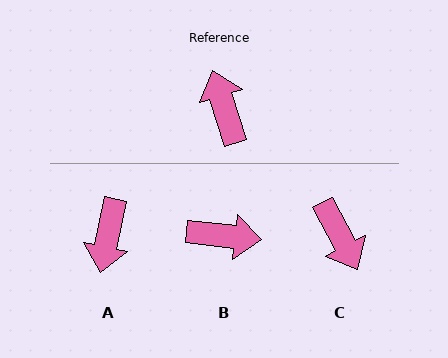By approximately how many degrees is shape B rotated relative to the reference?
Approximately 114 degrees clockwise.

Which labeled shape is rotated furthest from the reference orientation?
C, about 170 degrees away.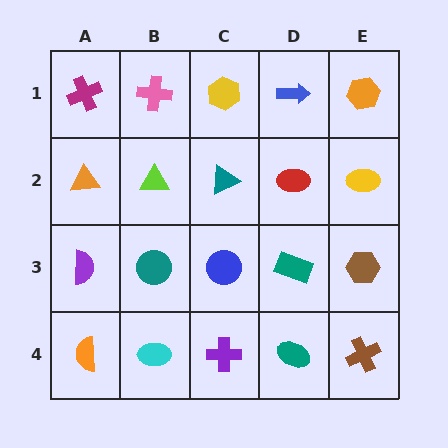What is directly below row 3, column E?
A brown cross.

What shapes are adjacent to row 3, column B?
A lime triangle (row 2, column B), a cyan ellipse (row 4, column B), a purple semicircle (row 3, column A), a blue circle (row 3, column C).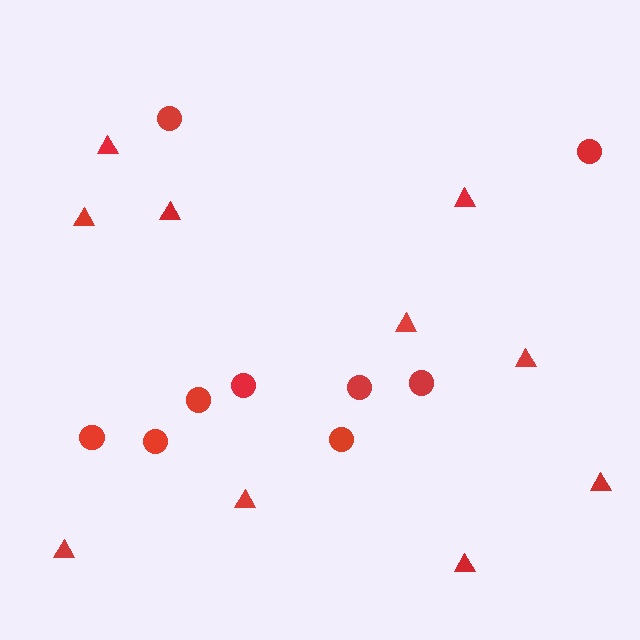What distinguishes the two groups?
There are 2 groups: one group of triangles (10) and one group of circles (9).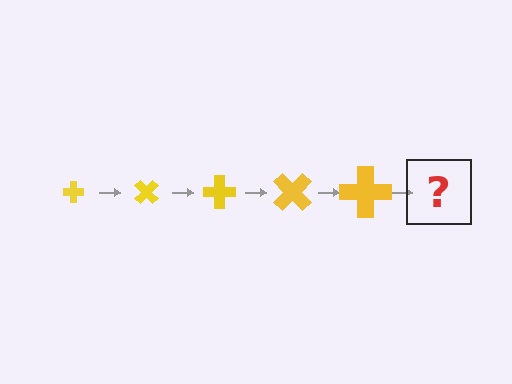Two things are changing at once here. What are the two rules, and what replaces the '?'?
The two rules are that the cross grows larger each step and it rotates 45 degrees each step. The '?' should be a cross, larger than the previous one and rotated 225 degrees from the start.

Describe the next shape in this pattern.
It should be a cross, larger than the previous one and rotated 225 degrees from the start.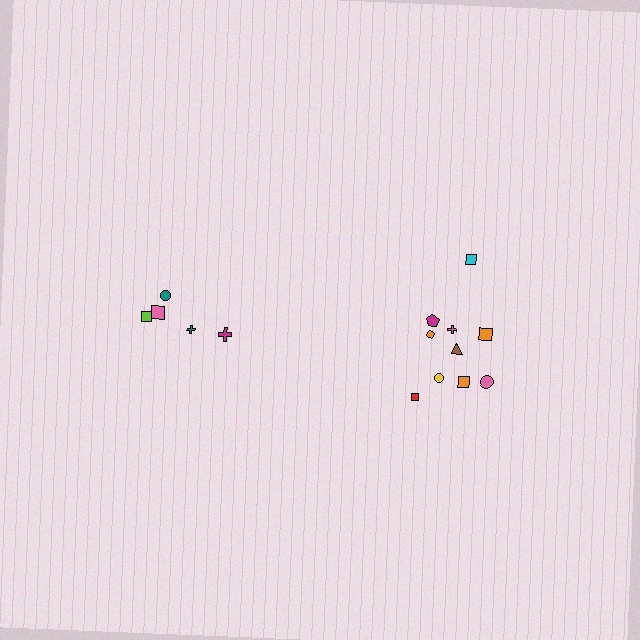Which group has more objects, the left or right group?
The right group.